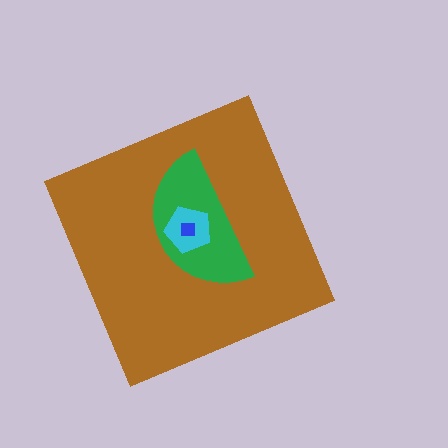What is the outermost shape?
The brown diamond.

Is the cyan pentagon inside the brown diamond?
Yes.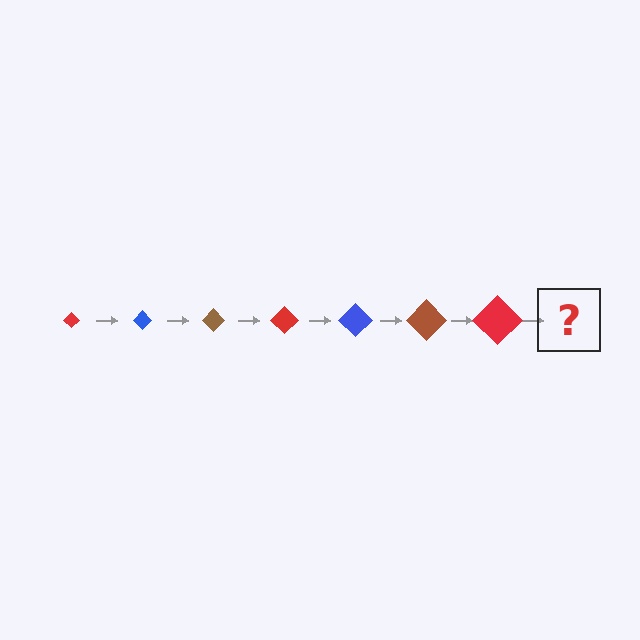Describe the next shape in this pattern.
It should be a blue diamond, larger than the previous one.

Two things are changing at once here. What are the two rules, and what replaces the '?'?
The two rules are that the diamond grows larger each step and the color cycles through red, blue, and brown. The '?' should be a blue diamond, larger than the previous one.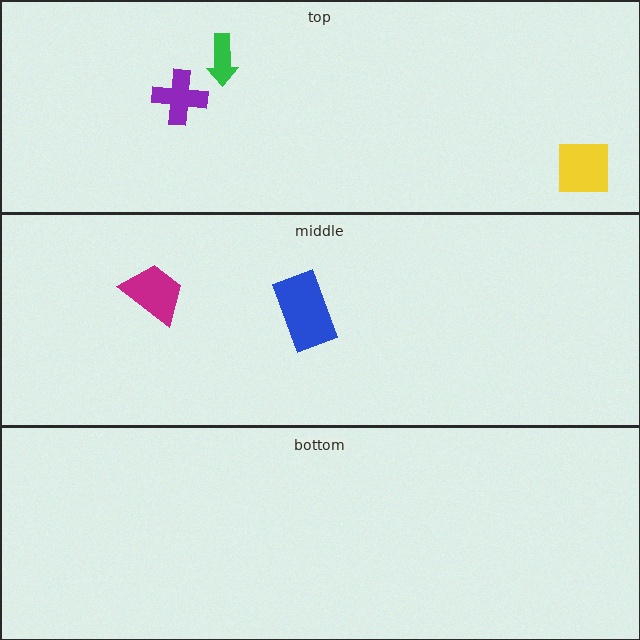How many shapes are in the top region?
3.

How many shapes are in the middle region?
2.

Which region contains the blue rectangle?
The middle region.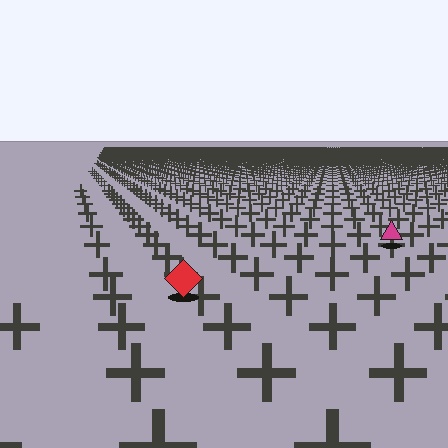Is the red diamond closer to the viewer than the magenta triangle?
Yes. The red diamond is closer — you can tell from the texture gradient: the ground texture is coarser near it.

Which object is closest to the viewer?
The red diamond is closest. The texture marks near it are larger and more spread out.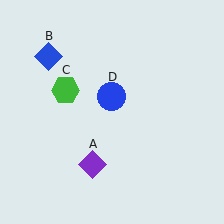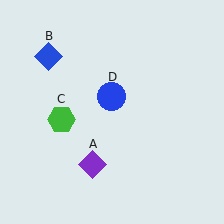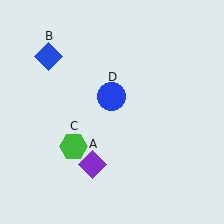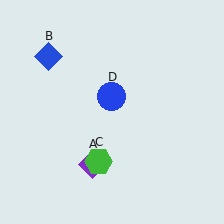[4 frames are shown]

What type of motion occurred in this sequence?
The green hexagon (object C) rotated counterclockwise around the center of the scene.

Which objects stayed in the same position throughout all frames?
Purple diamond (object A) and blue diamond (object B) and blue circle (object D) remained stationary.